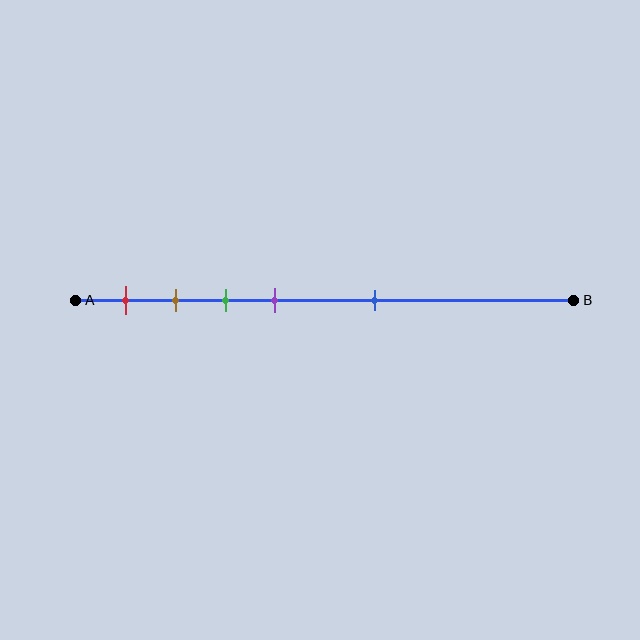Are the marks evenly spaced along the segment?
No, the marks are not evenly spaced.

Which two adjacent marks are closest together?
The brown and green marks are the closest adjacent pair.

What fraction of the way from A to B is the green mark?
The green mark is approximately 30% (0.3) of the way from A to B.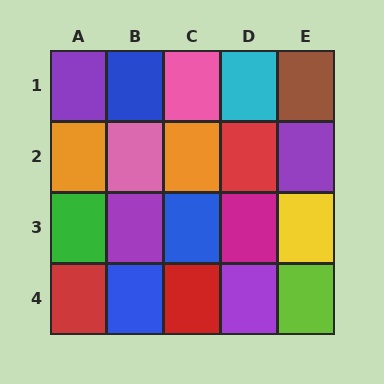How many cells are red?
3 cells are red.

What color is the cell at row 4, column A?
Red.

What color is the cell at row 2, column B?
Pink.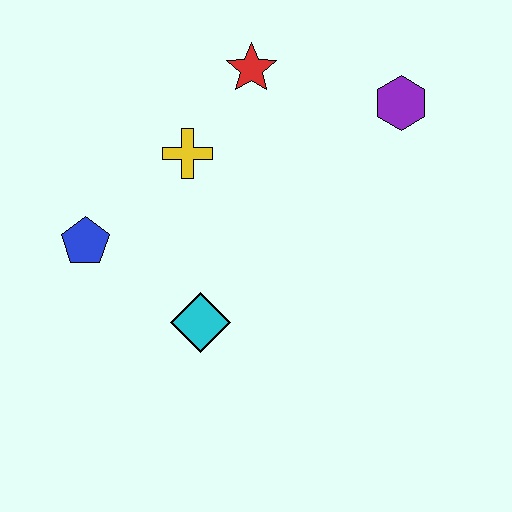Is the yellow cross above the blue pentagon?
Yes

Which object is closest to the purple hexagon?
The red star is closest to the purple hexagon.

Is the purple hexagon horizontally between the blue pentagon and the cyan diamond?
No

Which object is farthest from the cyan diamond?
The purple hexagon is farthest from the cyan diamond.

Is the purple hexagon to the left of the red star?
No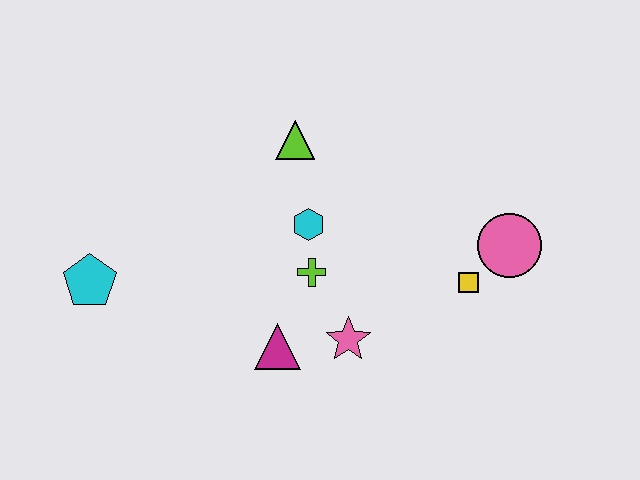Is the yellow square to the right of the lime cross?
Yes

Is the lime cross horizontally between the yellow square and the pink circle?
No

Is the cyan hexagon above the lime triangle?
No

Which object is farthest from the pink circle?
The cyan pentagon is farthest from the pink circle.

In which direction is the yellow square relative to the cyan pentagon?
The yellow square is to the right of the cyan pentagon.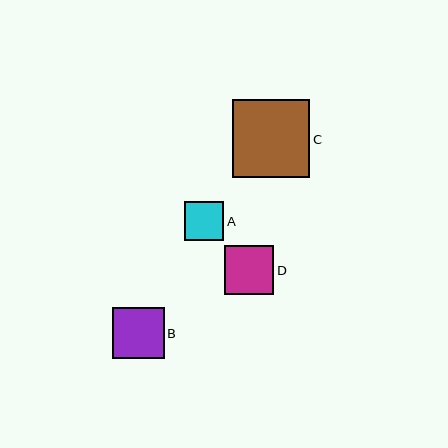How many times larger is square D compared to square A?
Square D is approximately 1.2 times the size of square A.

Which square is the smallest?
Square A is the smallest with a size of approximately 39 pixels.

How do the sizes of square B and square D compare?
Square B and square D are approximately the same size.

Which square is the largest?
Square C is the largest with a size of approximately 78 pixels.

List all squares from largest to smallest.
From largest to smallest: C, B, D, A.